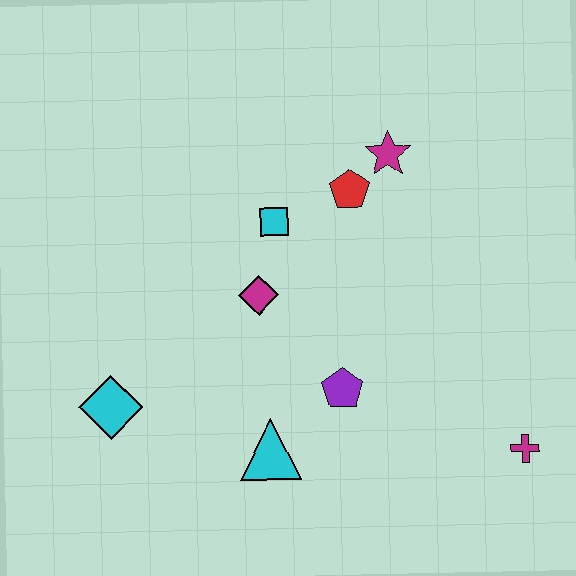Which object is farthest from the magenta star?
The cyan diamond is farthest from the magenta star.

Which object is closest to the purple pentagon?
The cyan triangle is closest to the purple pentagon.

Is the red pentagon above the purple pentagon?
Yes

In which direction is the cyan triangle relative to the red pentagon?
The cyan triangle is below the red pentagon.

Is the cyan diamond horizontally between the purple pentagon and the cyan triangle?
No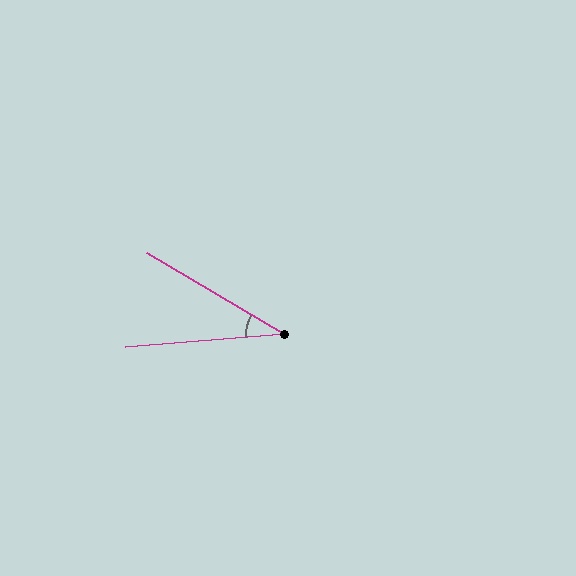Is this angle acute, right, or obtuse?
It is acute.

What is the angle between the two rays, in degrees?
Approximately 35 degrees.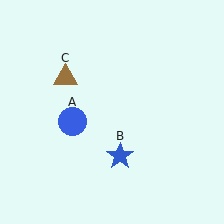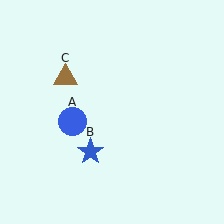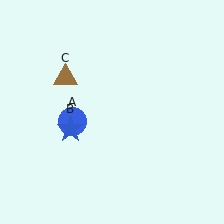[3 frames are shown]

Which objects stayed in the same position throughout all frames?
Blue circle (object A) and brown triangle (object C) remained stationary.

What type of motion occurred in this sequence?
The blue star (object B) rotated clockwise around the center of the scene.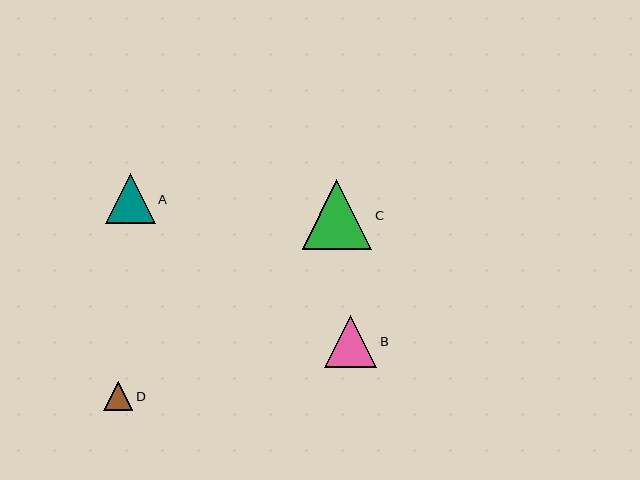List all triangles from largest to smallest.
From largest to smallest: C, B, A, D.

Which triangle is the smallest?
Triangle D is the smallest with a size of approximately 29 pixels.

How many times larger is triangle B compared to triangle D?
Triangle B is approximately 1.8 times the size of triangle D.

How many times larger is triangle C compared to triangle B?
Triangle C is approximately 1.3 times the size of triangle B.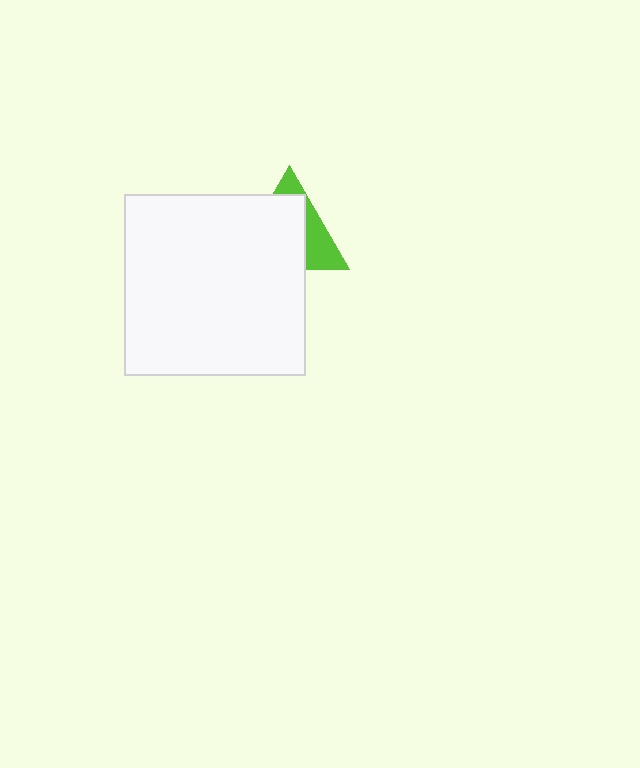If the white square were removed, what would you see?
You would see the complete lime triangle.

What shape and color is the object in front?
The object in front is a white square.